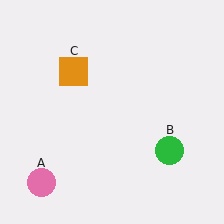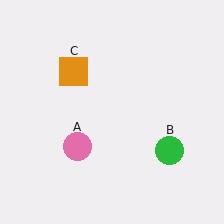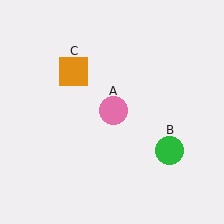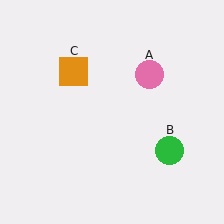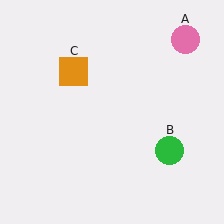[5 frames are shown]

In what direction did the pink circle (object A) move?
The pink circle (object A) moved up and to the right.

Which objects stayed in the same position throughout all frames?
Green circle (object B) and orange square (object C) remained stationary.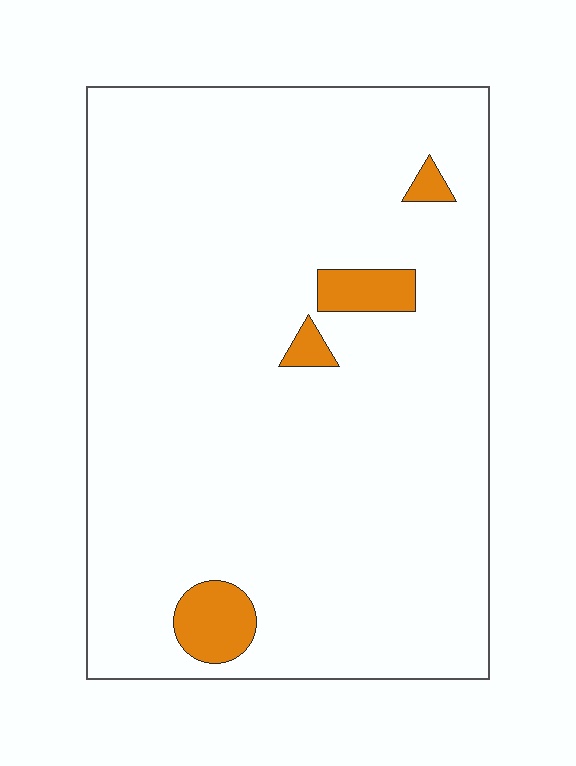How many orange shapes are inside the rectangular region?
4.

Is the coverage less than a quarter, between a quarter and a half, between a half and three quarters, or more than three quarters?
Less than a quarter.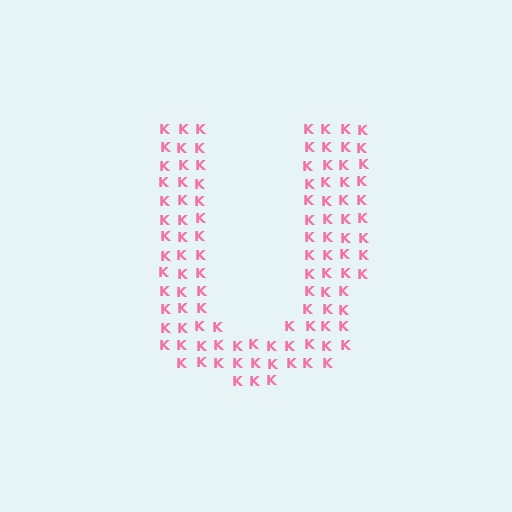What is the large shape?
The large shape is the letter U.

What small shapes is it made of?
It is made of small letter K's.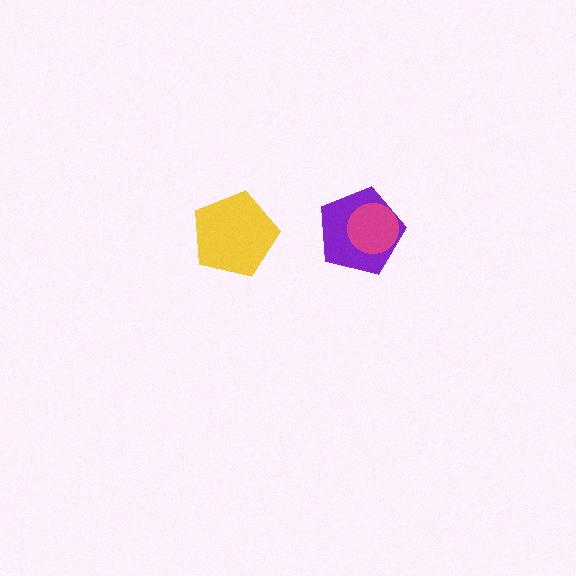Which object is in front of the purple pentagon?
The magenta circle is in front of the purple pentagon.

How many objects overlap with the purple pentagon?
1 object overlaps with the purple pentagon.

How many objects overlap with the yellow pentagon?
0 objects overlap with the yellow pentagon.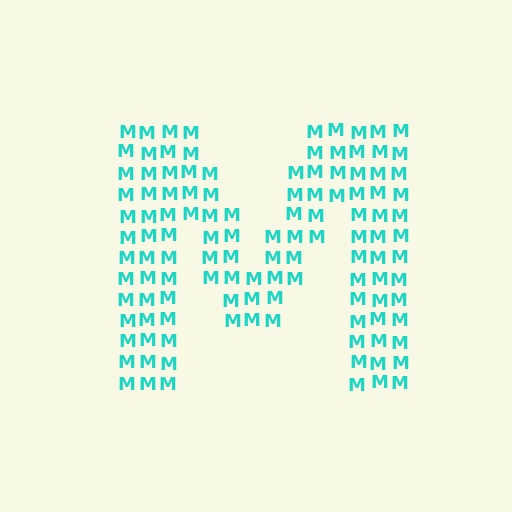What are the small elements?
The small elements are letter M's.